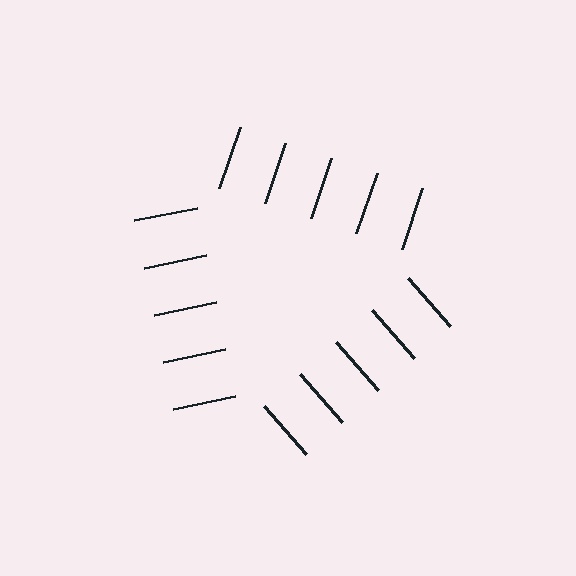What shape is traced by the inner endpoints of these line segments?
An illusory triangle — the line segments terminate on its edges but no continuous stroke is drawn.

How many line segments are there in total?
15 — 5 along each of the 3 edges.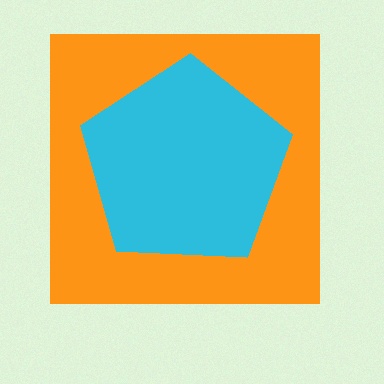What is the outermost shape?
The orange square.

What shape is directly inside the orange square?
The cyan pentagon.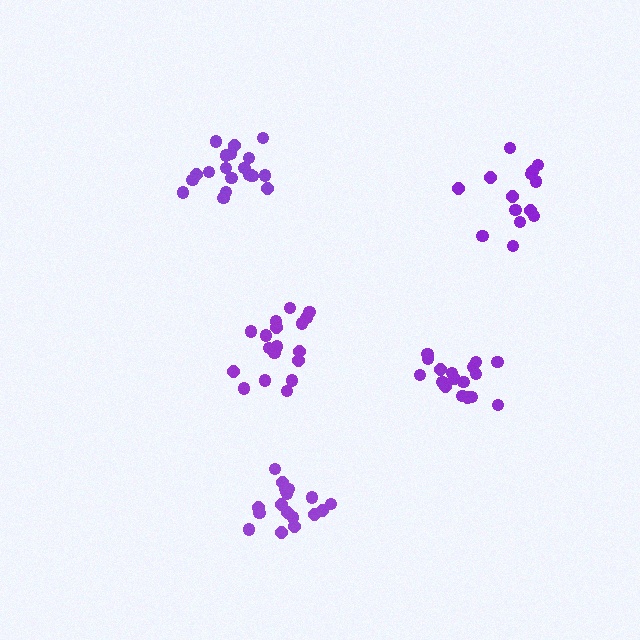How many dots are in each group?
Group 1: 18 dots, Group 2: 17 dots, Group 3: 14 dots, Group 4: 20 dots, Group 5: 18 dots (87 total).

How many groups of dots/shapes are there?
There are 5 groups.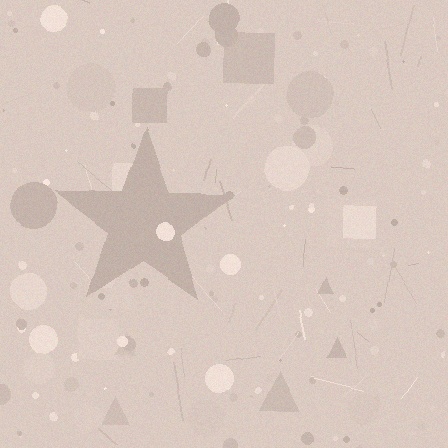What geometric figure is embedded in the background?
A star is embedded in the background.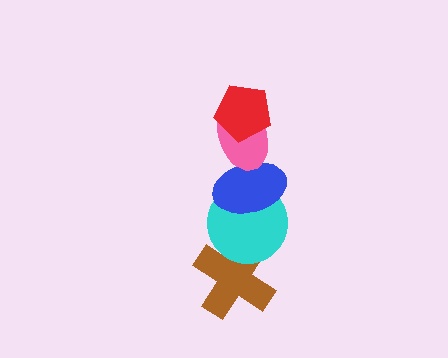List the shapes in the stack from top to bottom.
From top to bottom: the red pentagon, the pink ellipse, the blue ellipse, the cyan circle, the brown cross.